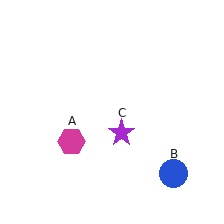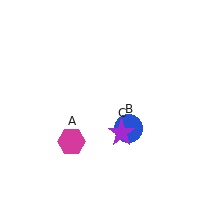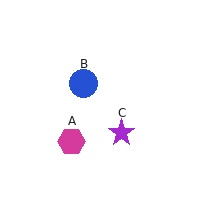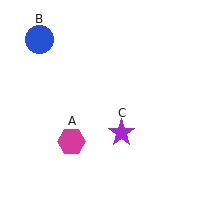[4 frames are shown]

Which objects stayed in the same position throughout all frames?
Magenta hexagon (object A) and purple star (object C) remained stationary.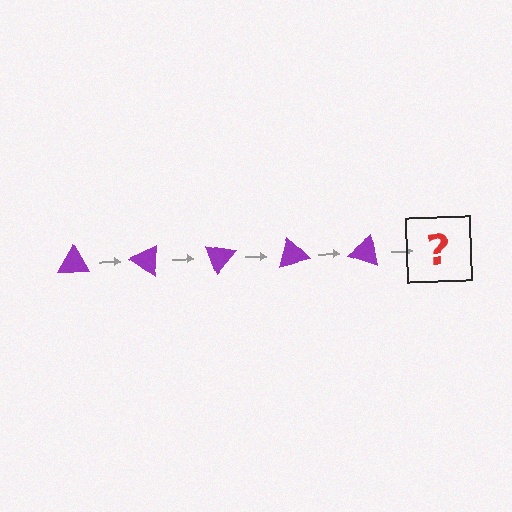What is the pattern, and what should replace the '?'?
The pattern is that the triangle rotates 35 degrees each step. The '?' should be a purple triangle rotated 175 degrees.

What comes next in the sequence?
The next element should be a purple triangle rotated 175 degrees.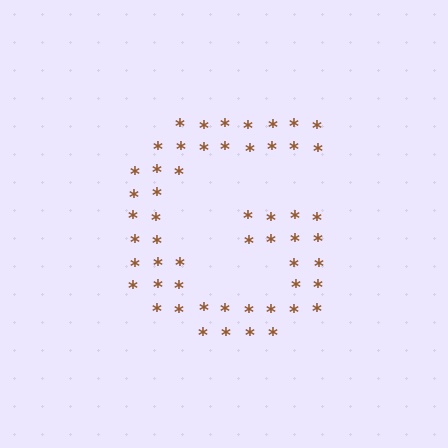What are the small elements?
The small elements are asterisks.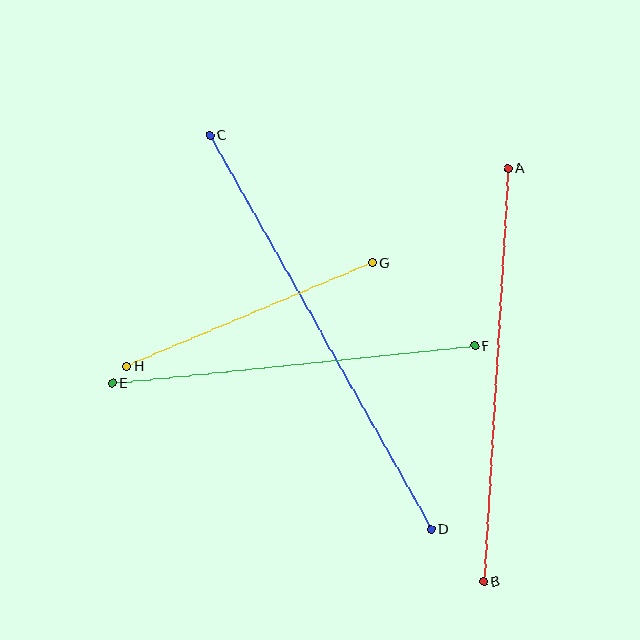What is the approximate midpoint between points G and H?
The midpoint is at approximately (250, 315) pixels.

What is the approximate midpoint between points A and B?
The midpoint is at approximately (496, 375) pixels.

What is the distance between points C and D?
The distance is approximately 452 pixels.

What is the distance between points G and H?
The distance is approximately 267 pixels.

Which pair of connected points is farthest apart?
Points C and D are farthest apart.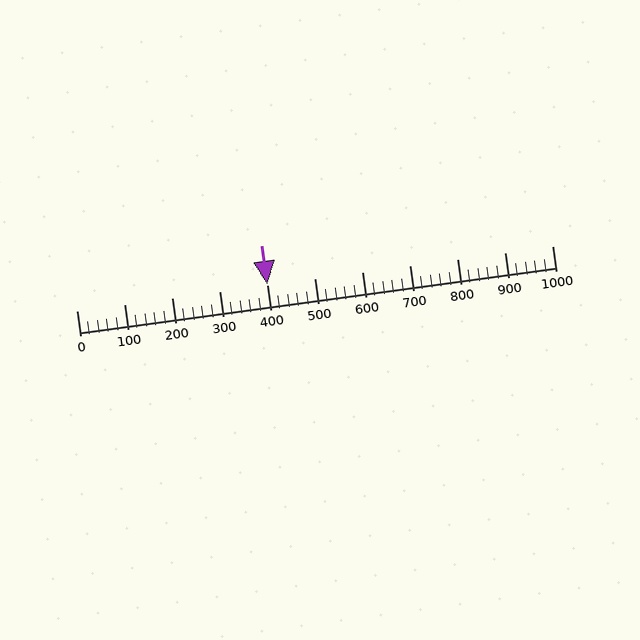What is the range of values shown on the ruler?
The ruler shows values from 0 to 1000.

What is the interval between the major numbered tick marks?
The major tick marks are spaced 100 units apart.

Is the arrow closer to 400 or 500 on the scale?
The arrow is closer to 400.